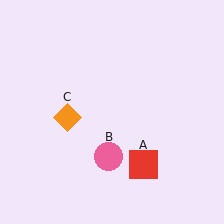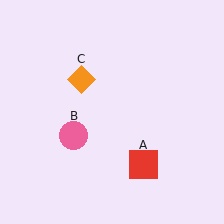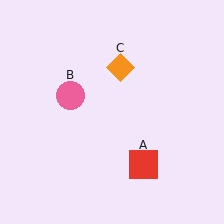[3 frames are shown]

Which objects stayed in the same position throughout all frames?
Red square (object A) remained stationary.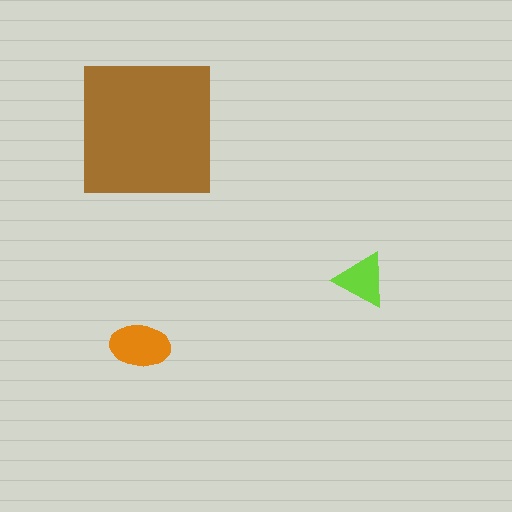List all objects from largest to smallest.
The brown square, the orange ellipse, the lime triangle.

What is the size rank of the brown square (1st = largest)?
1st.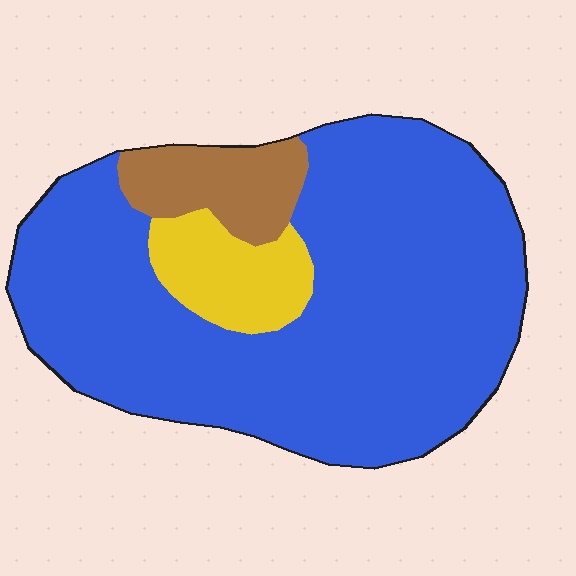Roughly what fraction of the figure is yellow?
Yellow covers 10% of the figure.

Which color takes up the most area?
Blue, at roughly 80%.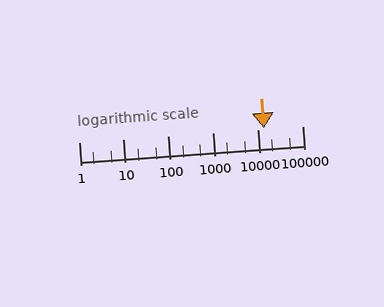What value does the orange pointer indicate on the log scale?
The pointer indicates approximately 14000.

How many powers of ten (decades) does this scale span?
The scale spans 5 decades, from 1 to 100000.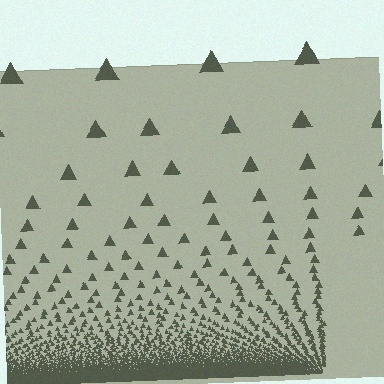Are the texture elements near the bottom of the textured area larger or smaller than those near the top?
Smaller. The gradient is inverted — elements near the bottom are smaller and denser.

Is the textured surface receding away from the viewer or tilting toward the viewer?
The surface appears to tilt toward the viewer. Texture elements get larger and sparser toward the top.